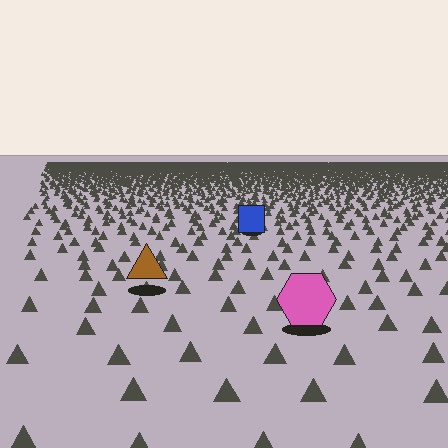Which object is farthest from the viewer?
The blue square is farthest from the viewer. It appears smaller and the ground texture around it is denser.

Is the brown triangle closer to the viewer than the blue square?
Yes. The brown triangle is closer — you can tell from the texture gradient: the ground texture is coarser near it.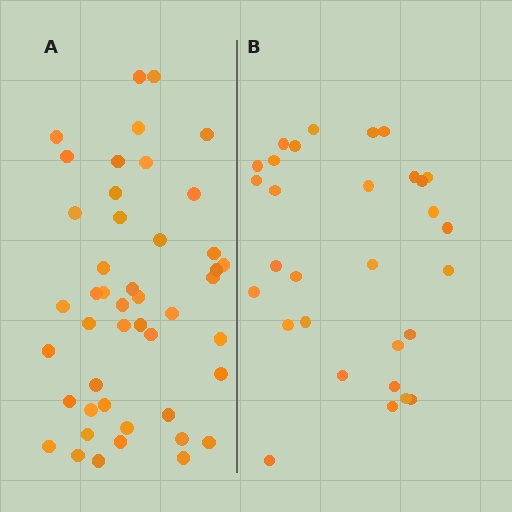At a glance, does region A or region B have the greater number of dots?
Region A (the left region) has more dots.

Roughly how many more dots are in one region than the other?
Region A has approximately 15 more dots than region B.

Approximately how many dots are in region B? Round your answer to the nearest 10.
About 30 dots.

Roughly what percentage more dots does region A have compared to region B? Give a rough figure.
About 55% more.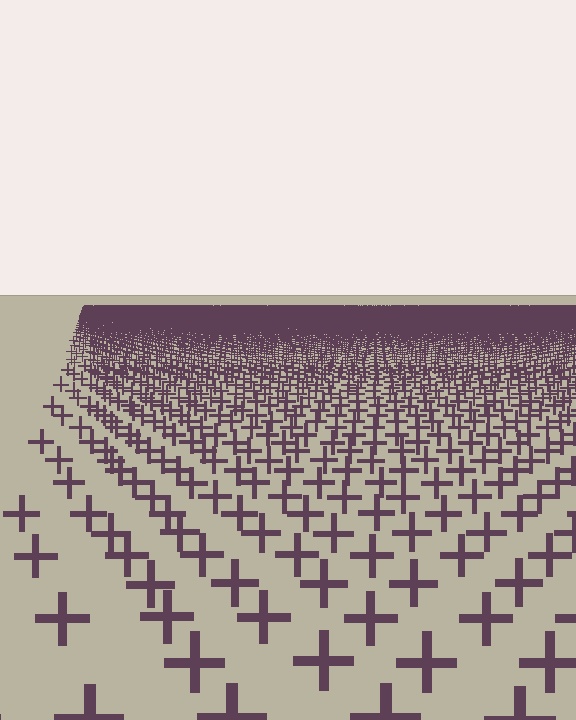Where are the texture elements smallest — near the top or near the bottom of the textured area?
Near the top.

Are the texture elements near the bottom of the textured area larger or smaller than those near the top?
Larger. Near the bottom, elements are closer to the viewer and appear at a bigger on-screen size.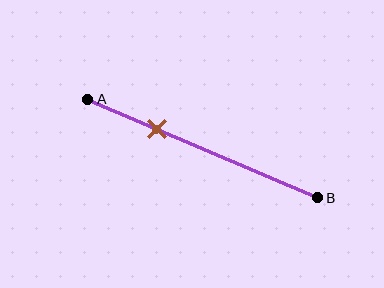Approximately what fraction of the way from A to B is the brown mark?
The brown mark is approximately 30% of the way from A to B.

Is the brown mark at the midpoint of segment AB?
No, the mark is at about 30% from A, not at the 50% midpoint.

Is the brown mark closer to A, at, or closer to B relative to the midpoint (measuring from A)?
The brown mark is closer to point A than the midpoint of segment AB.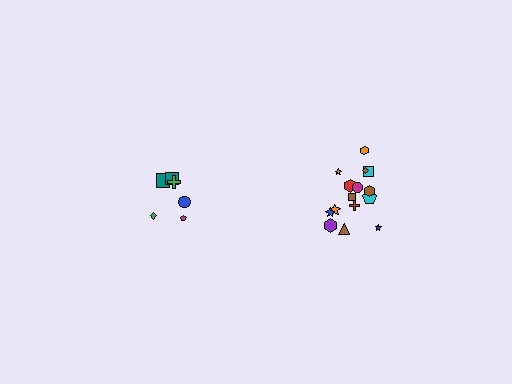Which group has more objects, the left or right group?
The right group.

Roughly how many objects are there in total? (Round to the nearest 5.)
Roughly 20 objects in total.